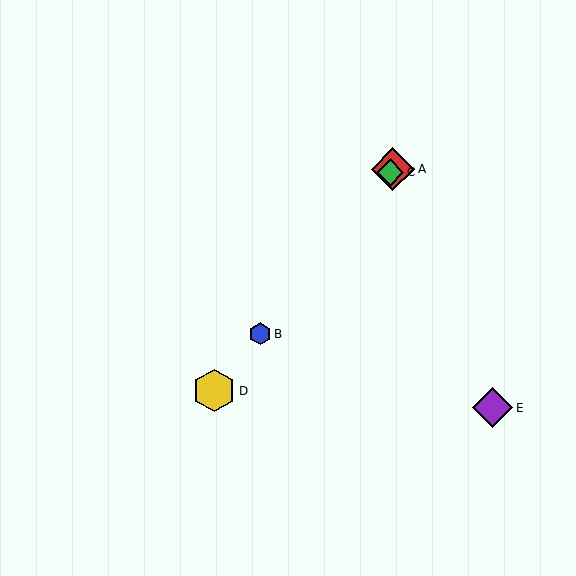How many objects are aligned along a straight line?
4 objects (A, B, C, D) are aligned along a straight line.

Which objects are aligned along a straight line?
Objects A, B, C, D are aligned along a straight line.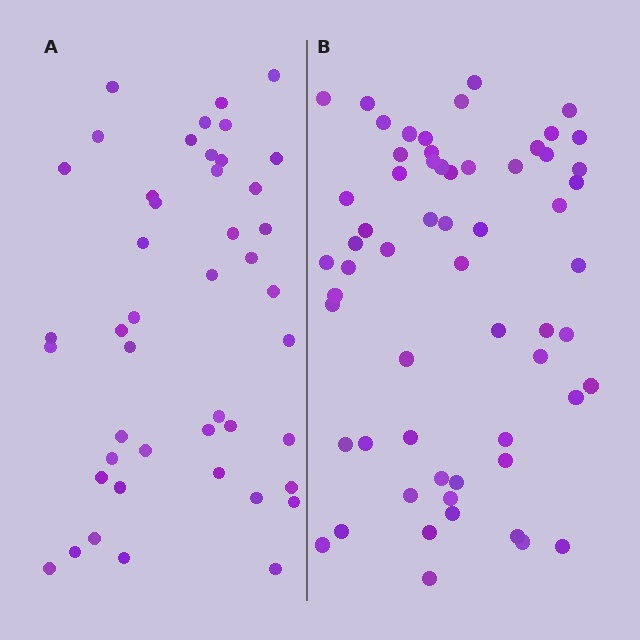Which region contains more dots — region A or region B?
Region B (the right region) has more dots.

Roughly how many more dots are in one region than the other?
Region B has approximately 15 more dots than region A.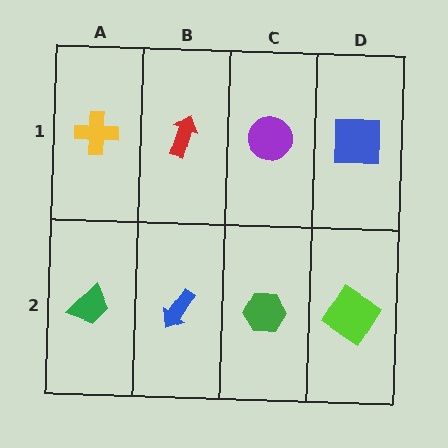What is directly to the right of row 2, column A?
A blue arrow.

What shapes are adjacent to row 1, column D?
A lime diamond (row 2, column D), a purple circle (row 1, column C).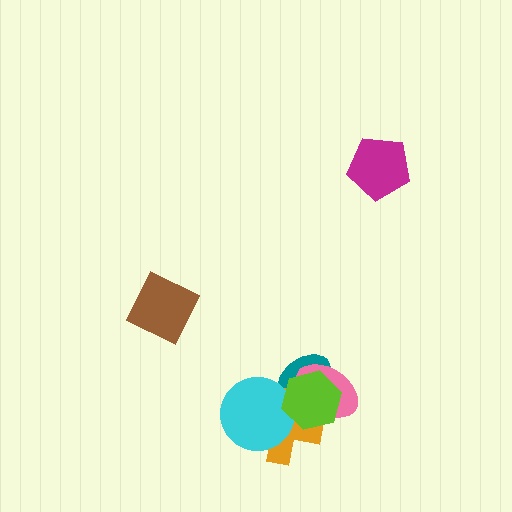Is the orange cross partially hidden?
Yes, it is partially covered by another shape.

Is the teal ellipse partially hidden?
Yes, it is partially covered by another shape.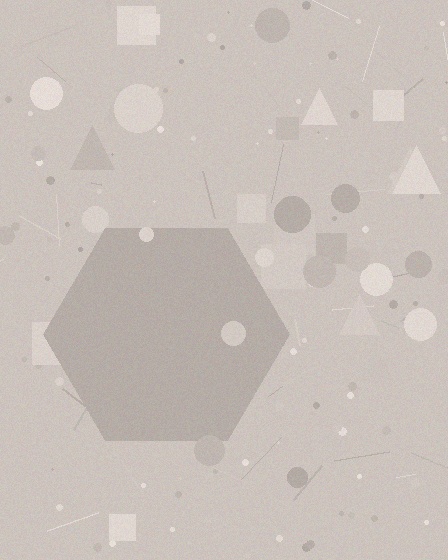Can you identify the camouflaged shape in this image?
The camouflaged shape is a hexagon.